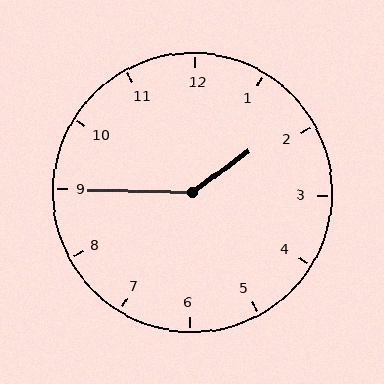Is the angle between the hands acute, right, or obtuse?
It is obtuse.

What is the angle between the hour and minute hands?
Approximately 142 degrees.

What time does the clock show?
1:45.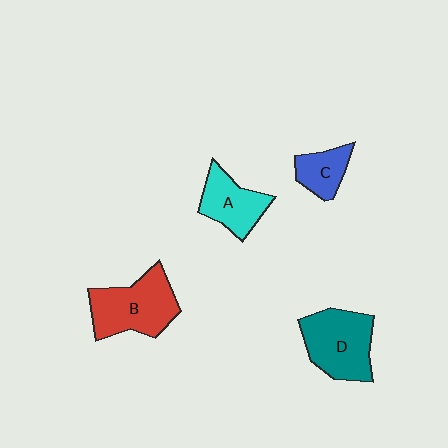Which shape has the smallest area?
Shape C (blue).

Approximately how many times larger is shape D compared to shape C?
Approximately 2.0 times.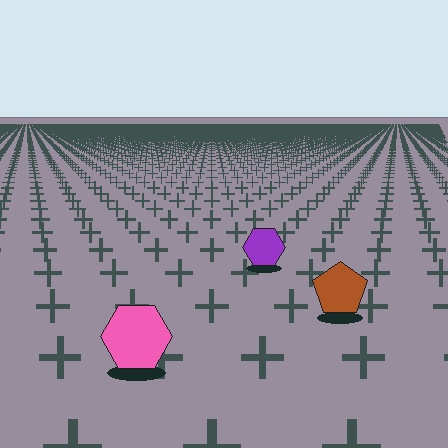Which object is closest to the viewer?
The pink hexagon is closest. The texture marks near it are larger and more spread out.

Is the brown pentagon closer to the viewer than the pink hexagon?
No. The pink hexagon is closer — you can tell from the texture gradient: the ground texture is coarser near it.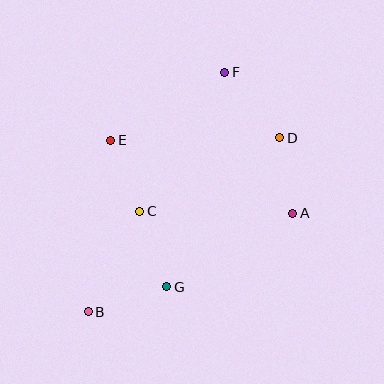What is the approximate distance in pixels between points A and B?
The distance between A and B is approximately 227 pixels.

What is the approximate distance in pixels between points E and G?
The distance between E and G is approximately 157 pixels.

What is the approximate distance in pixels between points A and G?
The distance between A and G is approximately 146 pixels.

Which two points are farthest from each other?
Points B and F are farthest from each other.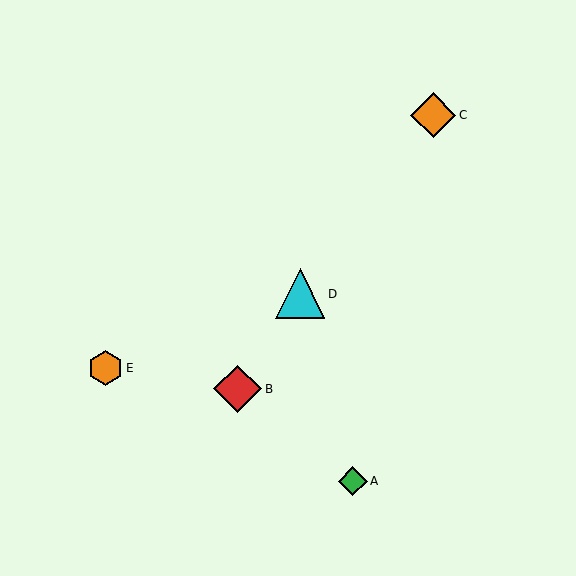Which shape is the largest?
The cyan triangle (labeled D) is the largest.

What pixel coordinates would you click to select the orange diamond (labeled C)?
Click at (433, 115) to select the orange diamond C.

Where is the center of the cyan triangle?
The center of the cyan triangle is at (300, 294).